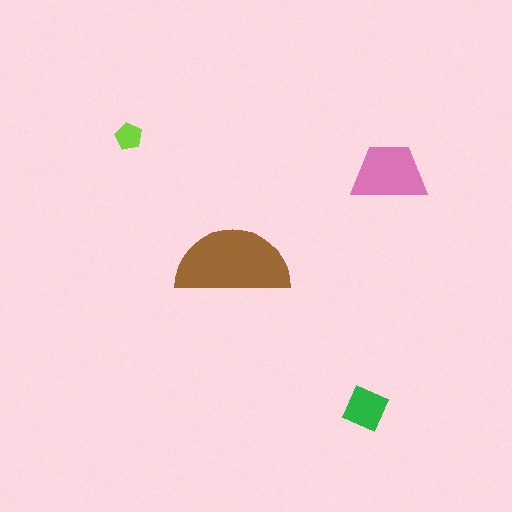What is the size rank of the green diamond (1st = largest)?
3rd.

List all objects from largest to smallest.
The brown semicircle, the pink trapezoid, the green diamond, the lime pentagon.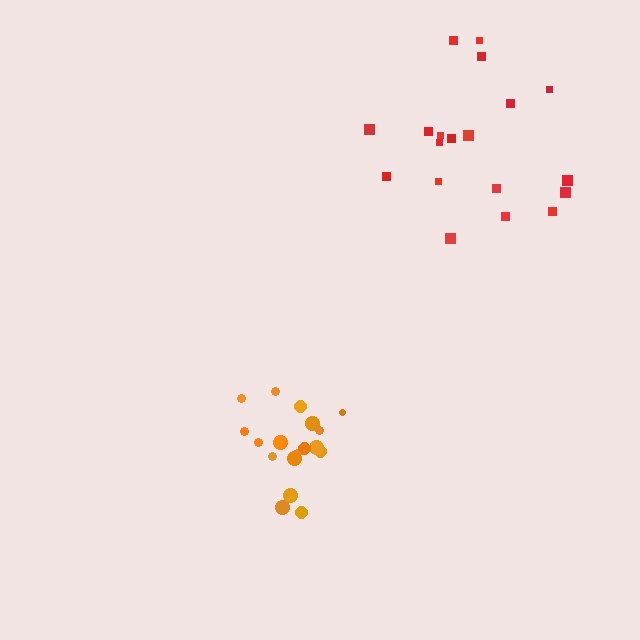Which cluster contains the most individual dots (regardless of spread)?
Red (19).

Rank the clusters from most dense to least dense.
orange, red.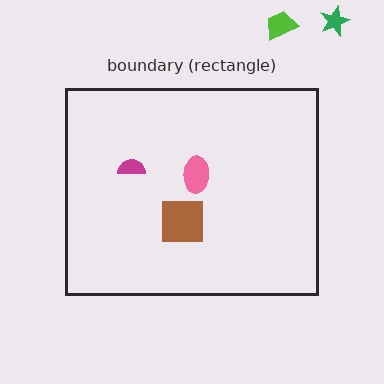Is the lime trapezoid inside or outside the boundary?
Outside.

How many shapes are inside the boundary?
3 inside, 2 outside.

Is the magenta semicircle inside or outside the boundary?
Inside.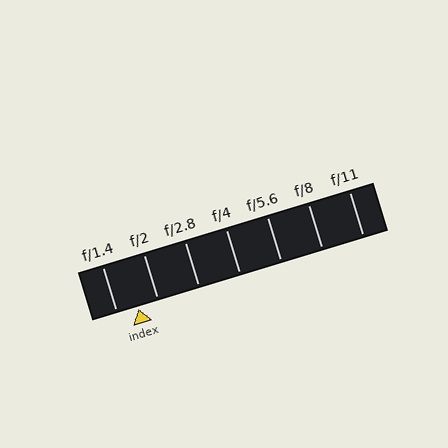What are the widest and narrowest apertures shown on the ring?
The widest aperture shown is f/1.4 and the narrowest is f/11.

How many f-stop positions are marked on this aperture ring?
There are 7 f-stop positions marked.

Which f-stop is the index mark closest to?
The index mark is closest to f/2.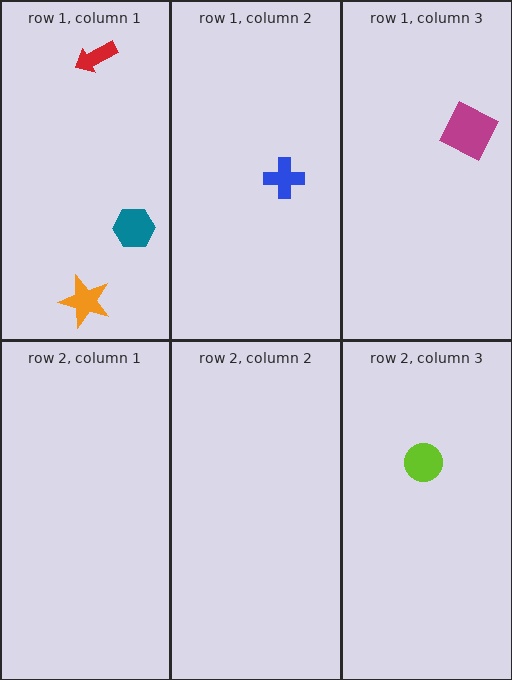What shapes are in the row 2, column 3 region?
The lime circle.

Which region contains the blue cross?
The row 1, column 2 region.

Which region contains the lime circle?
The row 2, column 3 region.